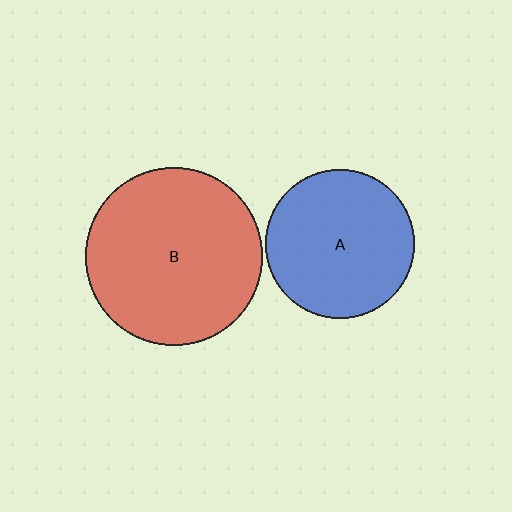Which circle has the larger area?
Circle B (red).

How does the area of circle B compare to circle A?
Approximately 1.4 times.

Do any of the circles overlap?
No, none of the circles overlap.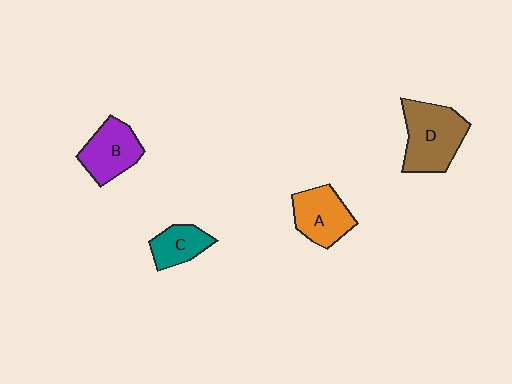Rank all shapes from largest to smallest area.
From largest to smallest: D (brown), A (orange), B (purple), C (teal).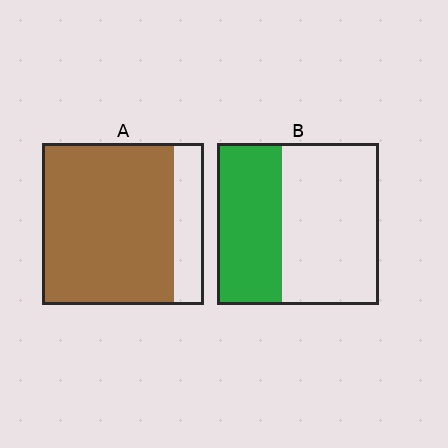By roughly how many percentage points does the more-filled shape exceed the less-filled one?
By roughly 40 percentage points (A over B).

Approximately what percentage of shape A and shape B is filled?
A is approximately 80% and B is approximately 40%.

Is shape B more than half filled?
No.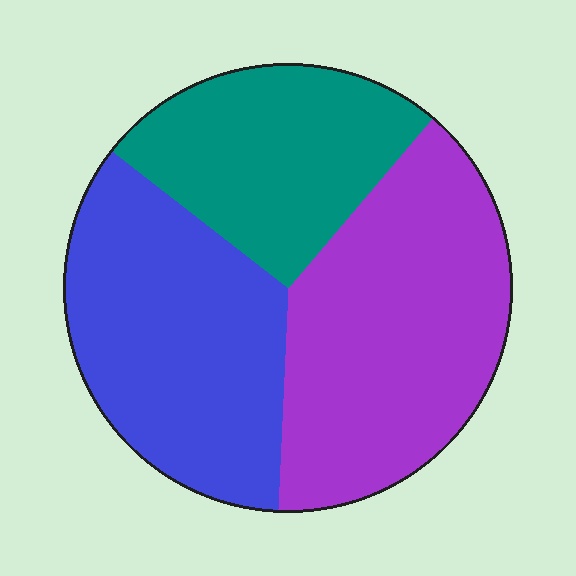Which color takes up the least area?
Teal, at roughly 25%.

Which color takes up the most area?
Purple, at roughly 40%.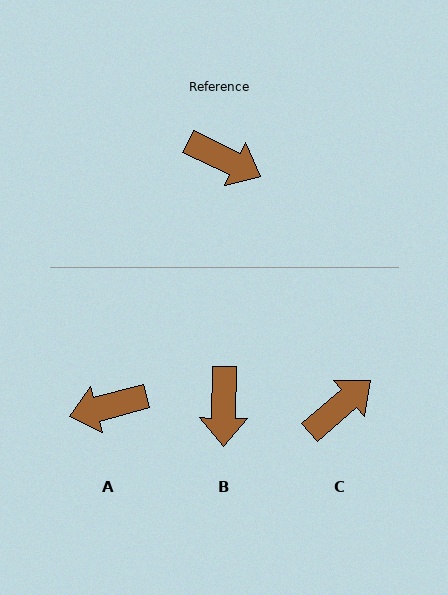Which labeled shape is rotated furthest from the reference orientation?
A, about 139 degrees away.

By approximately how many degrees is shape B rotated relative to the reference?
Approximately 65 degrees clockwise.